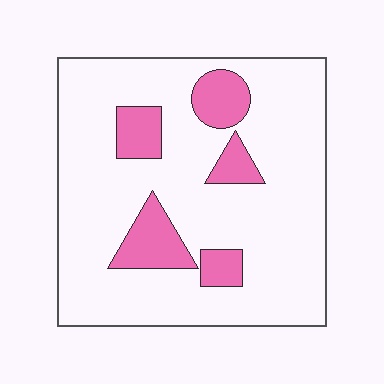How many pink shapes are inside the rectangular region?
5.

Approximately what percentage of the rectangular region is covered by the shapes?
Approximately 15%.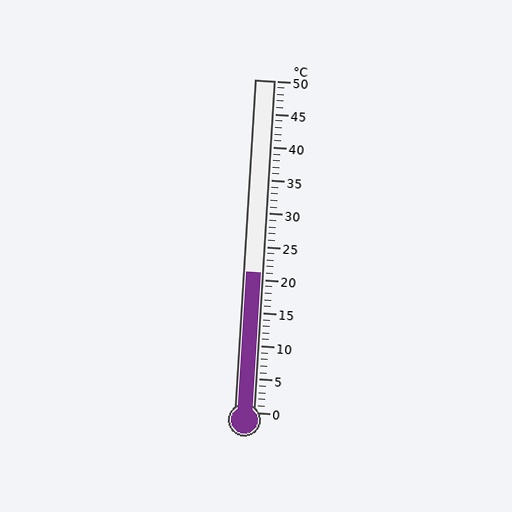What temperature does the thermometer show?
The thermometer shows approximately 21°C.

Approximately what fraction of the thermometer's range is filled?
The thermometer is filled to approximately 40% of its range.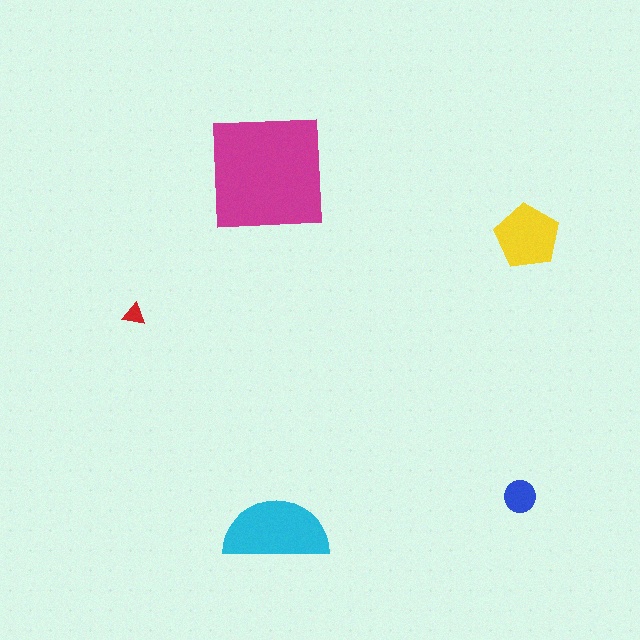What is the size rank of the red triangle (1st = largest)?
5th.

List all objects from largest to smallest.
The magenta square, the cyan semicircle, the yellow pentagon, the blue circle, the red triangle.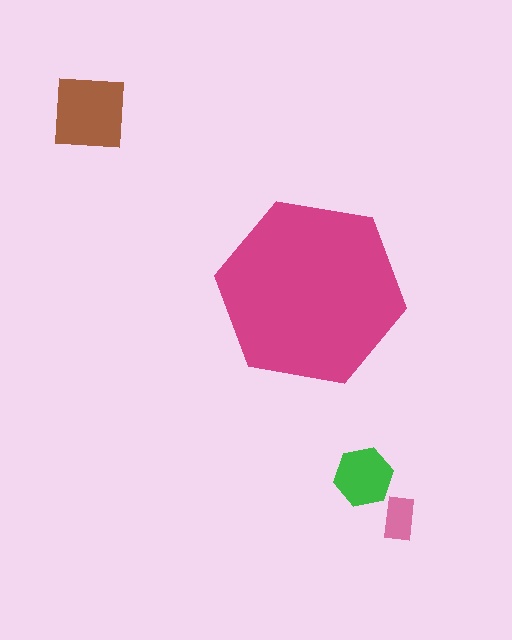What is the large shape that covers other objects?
A magenta hexagon.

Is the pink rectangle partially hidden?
No, the pink rectangle is fully visible.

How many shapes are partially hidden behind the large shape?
0 shapes are partially hidden.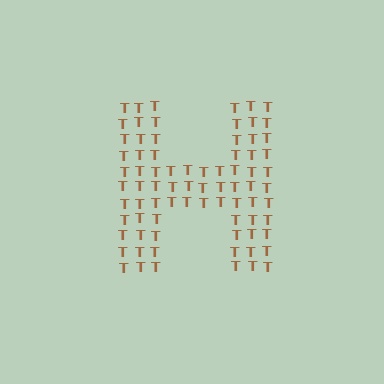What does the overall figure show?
The overall figure shows the letter H.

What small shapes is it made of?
It is made of small letter T's.